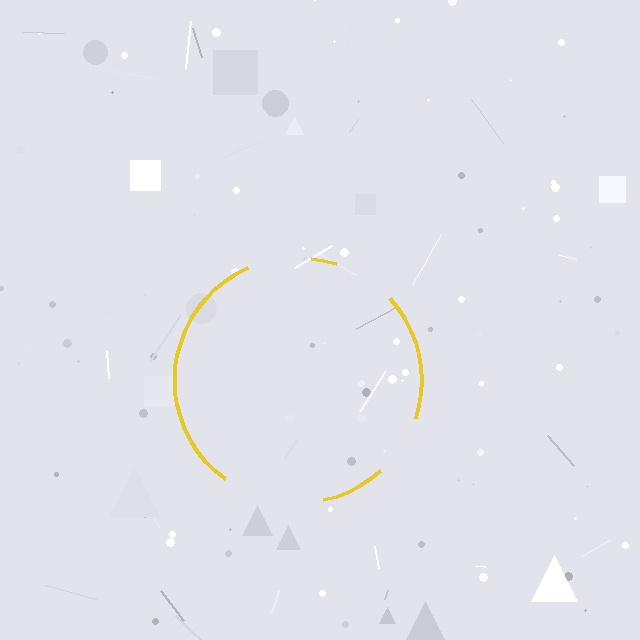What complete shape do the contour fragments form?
The contour fragments form a circle.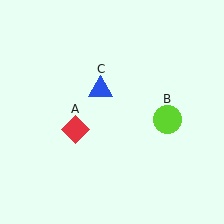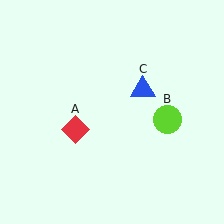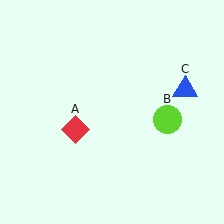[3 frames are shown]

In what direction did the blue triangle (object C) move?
The blue triangle (object C) moved right.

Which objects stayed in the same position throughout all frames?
Red diamond (object A) and lime circle (object B) remained stationary.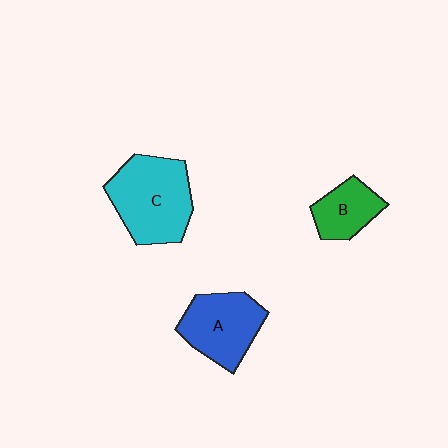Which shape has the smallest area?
Shape B (green).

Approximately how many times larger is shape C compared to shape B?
Approximately 2.0 times.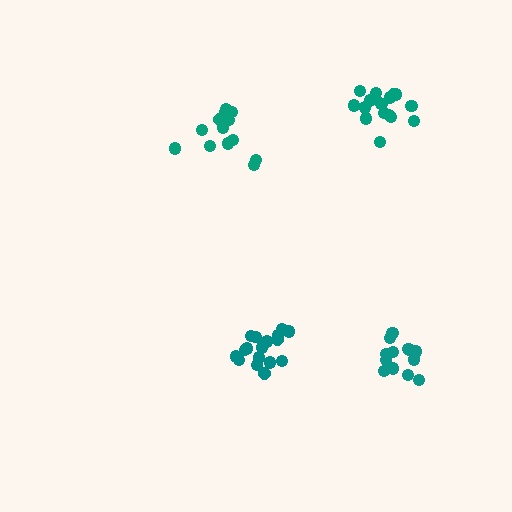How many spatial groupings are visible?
There are 4 spatial groupings.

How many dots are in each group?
Group 1: 17 dots, Group 2: 17 dots, Group 3: 13 dots, Group 4: 13 dots (60 total).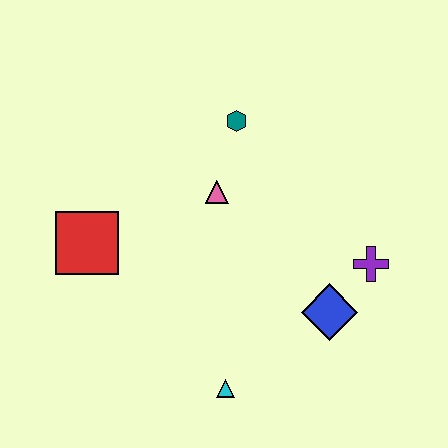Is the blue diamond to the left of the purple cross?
Yes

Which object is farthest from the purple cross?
The red square is farthest from the purple cross.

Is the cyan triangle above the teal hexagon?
No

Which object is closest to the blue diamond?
The purple cross is closest to the blue diamond.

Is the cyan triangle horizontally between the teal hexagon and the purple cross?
No